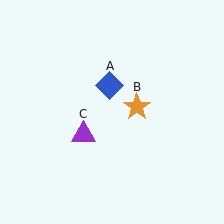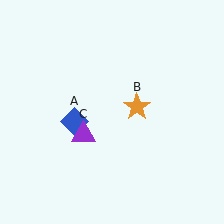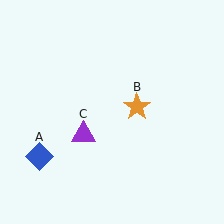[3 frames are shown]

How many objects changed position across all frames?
1 object changed position: blue diamond (object A).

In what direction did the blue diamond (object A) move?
The blue diamond (object A) moved down and to the left.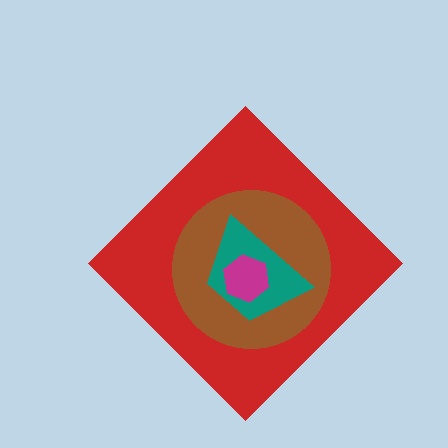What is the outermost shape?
The red diamond.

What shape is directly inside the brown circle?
The teal trapezoid.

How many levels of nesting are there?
4.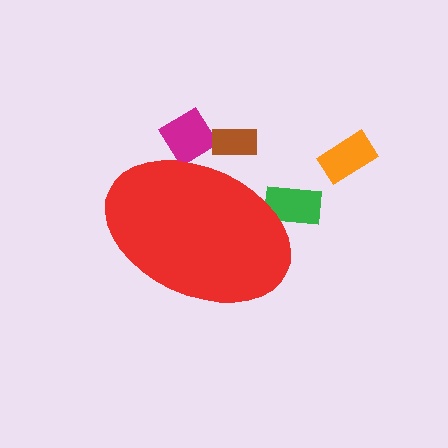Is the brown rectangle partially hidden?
Yes, the brown rectangle is partially hidden behind the red ellipse.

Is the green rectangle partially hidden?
Yes, the green rectangle is partially hidden behind the red ellipse.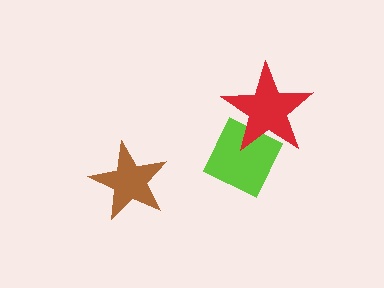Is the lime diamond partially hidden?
Yes, it is partially covered by another shape.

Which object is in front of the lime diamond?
The red star is in front of the lime diamond.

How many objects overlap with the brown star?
0 objects overlap with the brown star.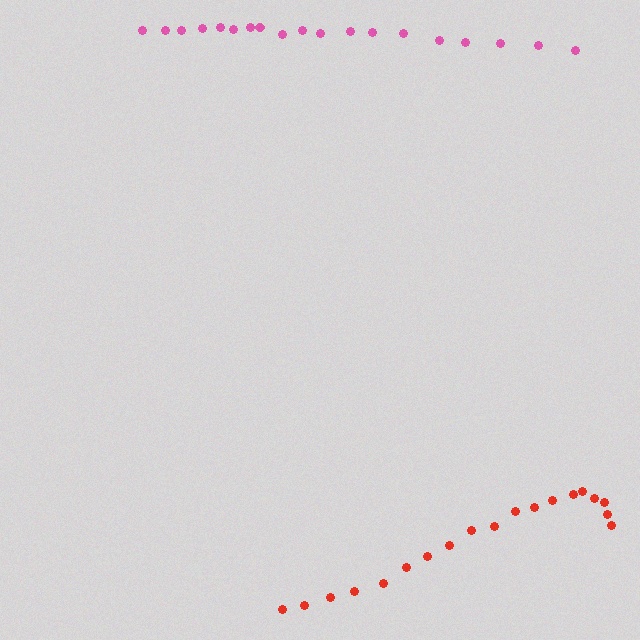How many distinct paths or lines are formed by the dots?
There are 2 distinct paths.